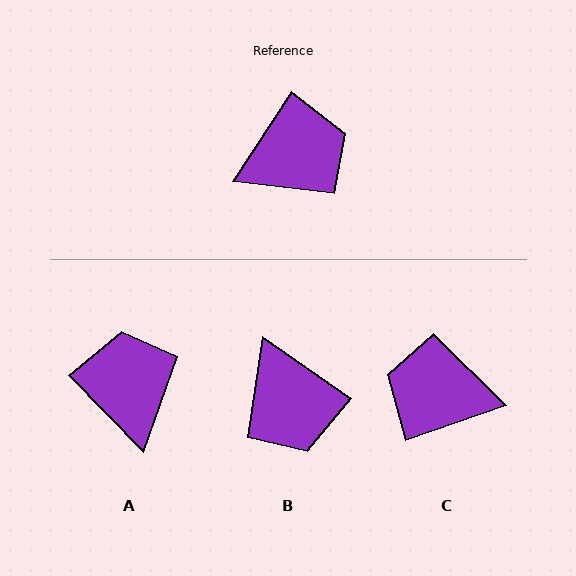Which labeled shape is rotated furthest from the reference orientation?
C, about 142 degrees away.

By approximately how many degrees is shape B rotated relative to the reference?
Approximately 92 degrees clockwise.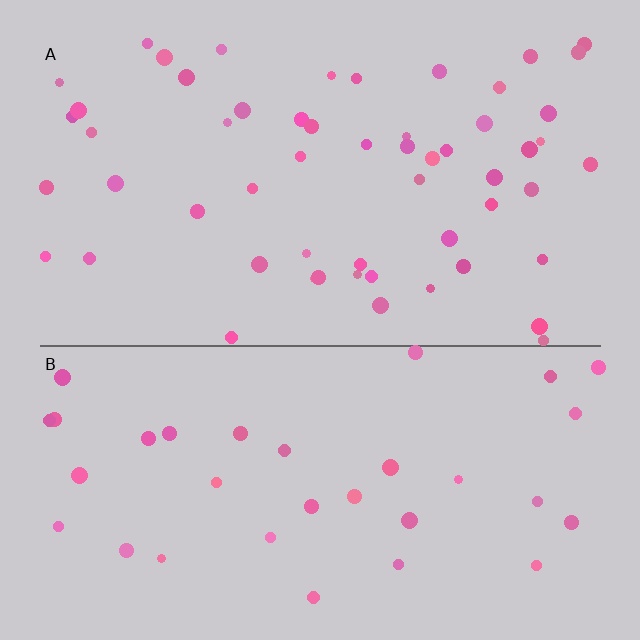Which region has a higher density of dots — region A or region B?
A (the top).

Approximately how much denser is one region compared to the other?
Approximately 1.7× — region A over region B.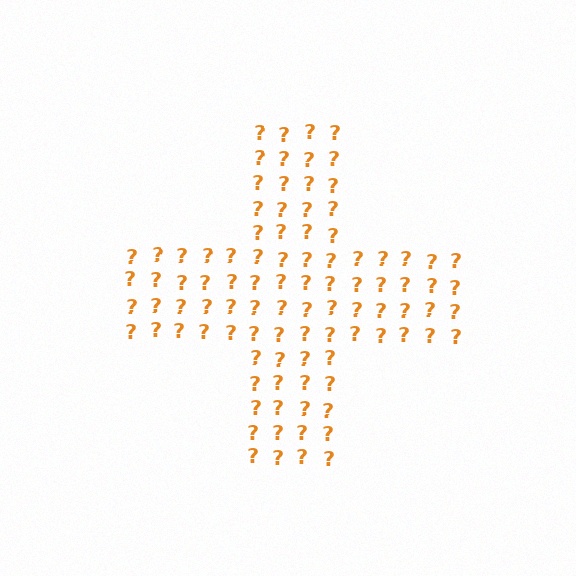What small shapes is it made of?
It is made of small question marks.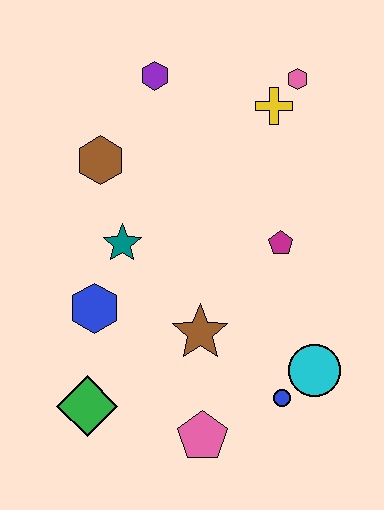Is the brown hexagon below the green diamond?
No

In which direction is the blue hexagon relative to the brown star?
The blue hexagon is to the left of the brown star.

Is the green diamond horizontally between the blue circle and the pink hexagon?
No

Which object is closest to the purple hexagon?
The brown hexagon is closest to the purple hexagon.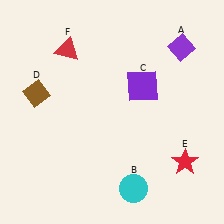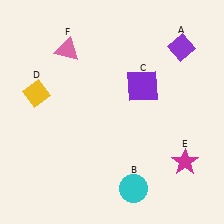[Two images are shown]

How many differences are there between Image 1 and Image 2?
There are 3 differences between the two images.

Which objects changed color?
D changed from brown to yellow. E changed from red to magenta. F changed from red to pink.